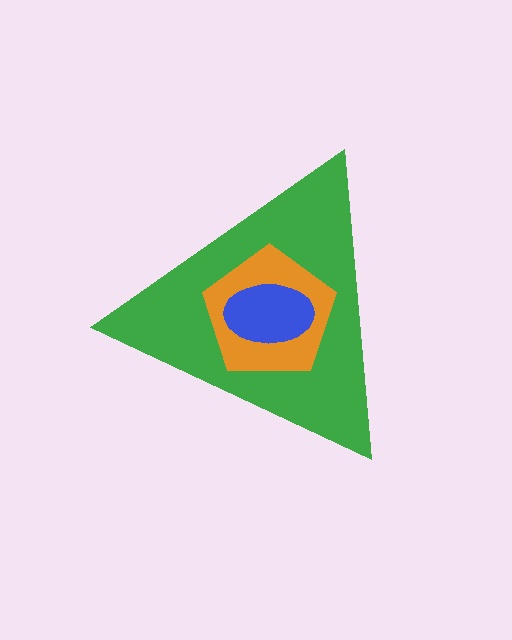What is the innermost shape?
The blue ellipse.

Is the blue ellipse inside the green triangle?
Yes.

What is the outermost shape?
The green triangle.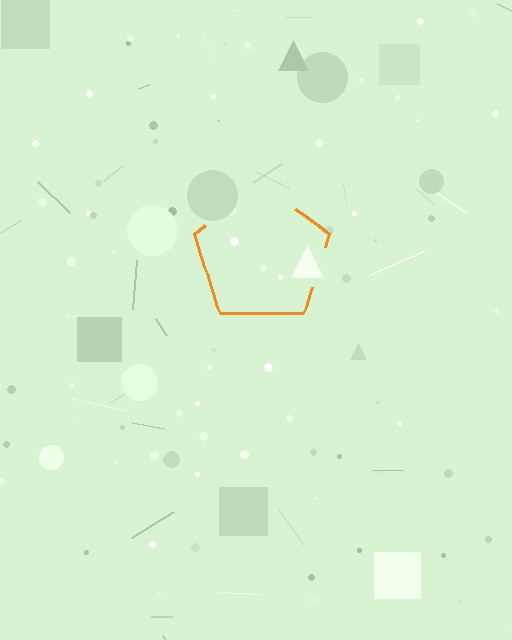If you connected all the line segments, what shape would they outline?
They would outline a pentagon.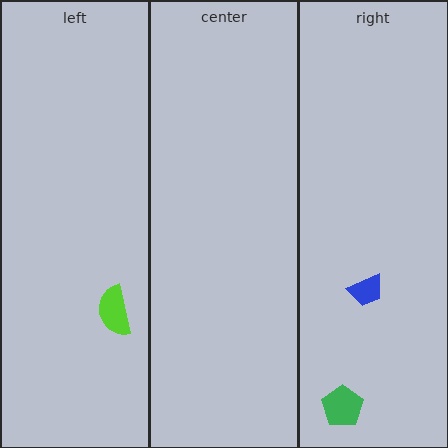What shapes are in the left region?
The lime semicircle.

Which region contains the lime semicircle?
The left region.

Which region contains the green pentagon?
The right region.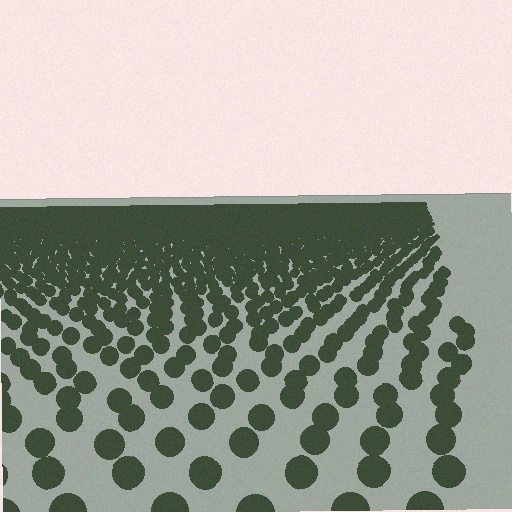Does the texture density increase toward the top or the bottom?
Density increases toward the top.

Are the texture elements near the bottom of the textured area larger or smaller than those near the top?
Larger. Near the bottom, elements are closer to the viewer and appear at a bigger on-screen size.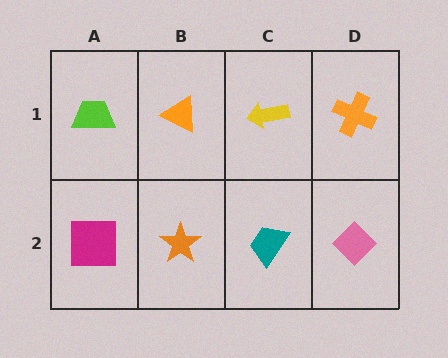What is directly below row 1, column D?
A pink diamond.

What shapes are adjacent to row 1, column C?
A teal trapezoid (row 2, column C), an orange triangle (row 1, column B), an orange cross (row 1, column D).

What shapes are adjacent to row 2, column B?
An orange triangle (row 1, column B), a magenta square (row 2, column A), a teal trapezoid (row 2, column C).